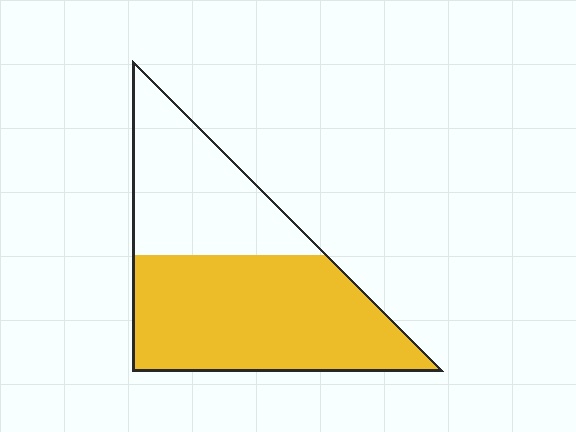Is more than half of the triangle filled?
Yes.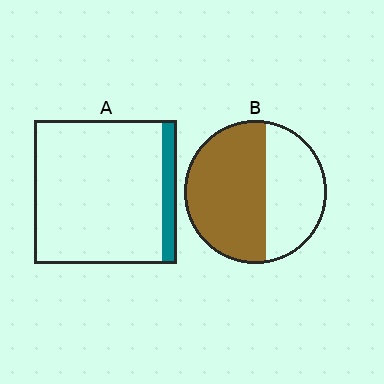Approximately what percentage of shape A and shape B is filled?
A is approximately 10% and B is approximately 60%.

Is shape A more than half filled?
No.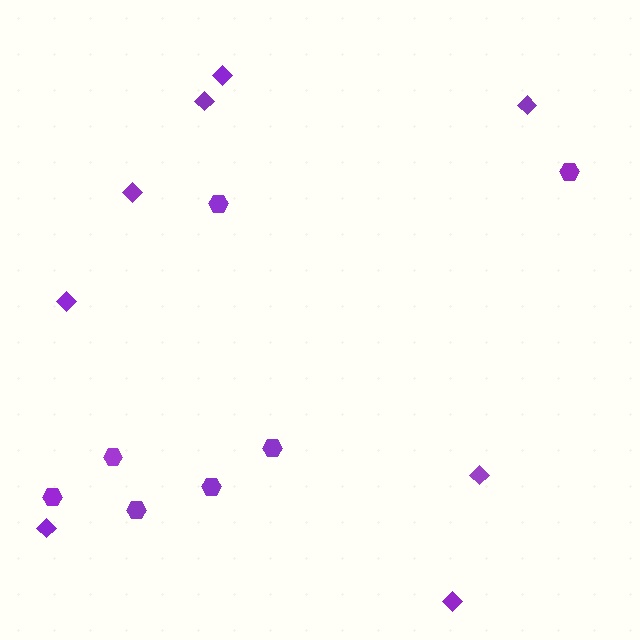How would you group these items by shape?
There are 2 groups: one group of hexagons (7) and one group of diamonds (8).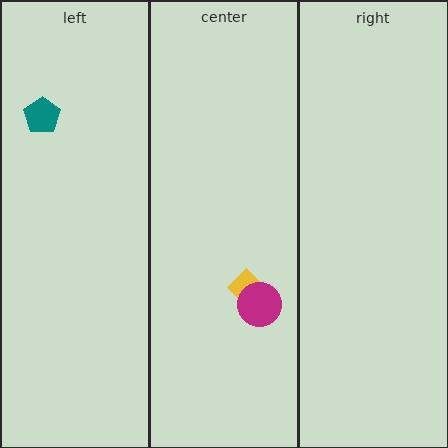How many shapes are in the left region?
1.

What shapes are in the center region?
The yellow diamond, the magenta circle.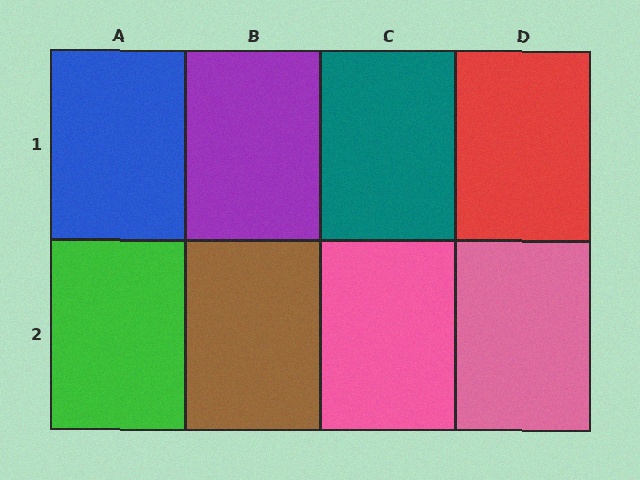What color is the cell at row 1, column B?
Purple.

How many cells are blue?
1 cell is blue.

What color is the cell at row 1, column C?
Teal.